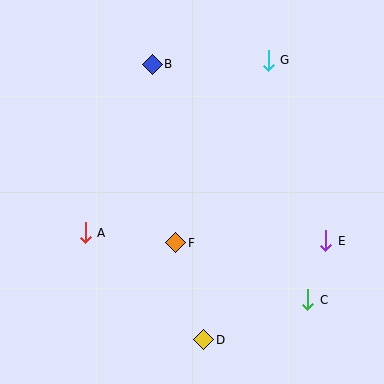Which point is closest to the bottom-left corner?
Point A is closest to the bottom-left corner.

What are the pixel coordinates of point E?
Point E is at (326, 241).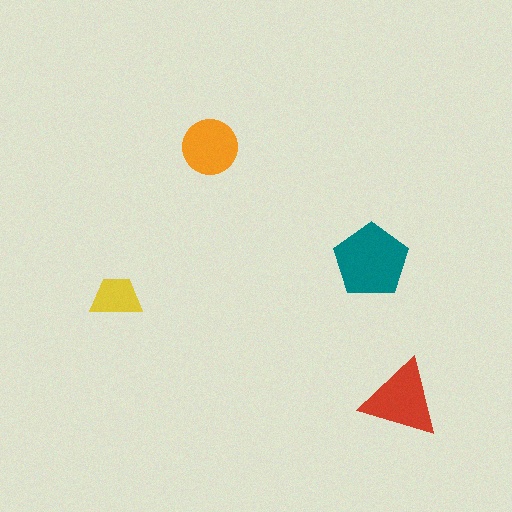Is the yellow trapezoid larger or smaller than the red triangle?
Smaller.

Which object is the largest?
The teal pentagon.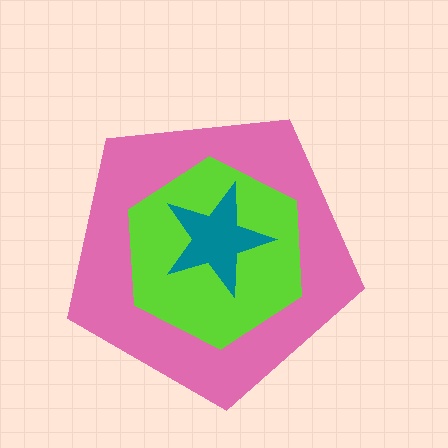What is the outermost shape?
The pink pentagon.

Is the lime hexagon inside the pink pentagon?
Yes.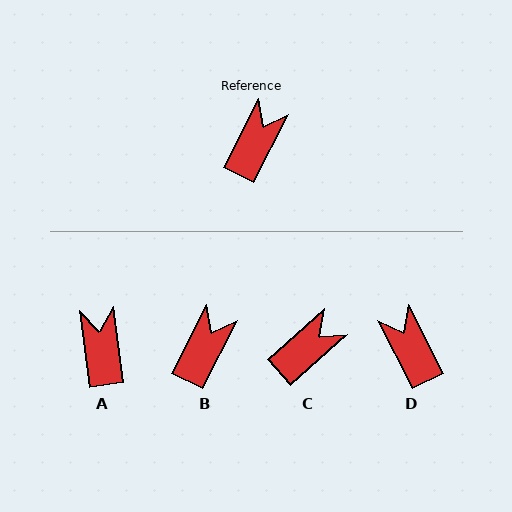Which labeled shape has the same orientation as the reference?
B.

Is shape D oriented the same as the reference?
No, it is off by about 54 degrees.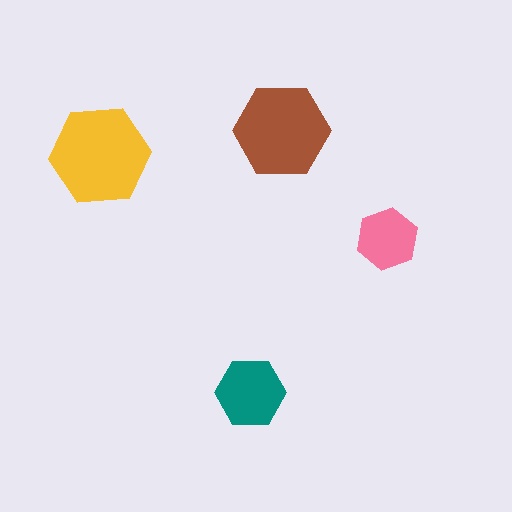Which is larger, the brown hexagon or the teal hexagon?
The brown one.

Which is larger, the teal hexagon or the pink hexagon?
The teal one.